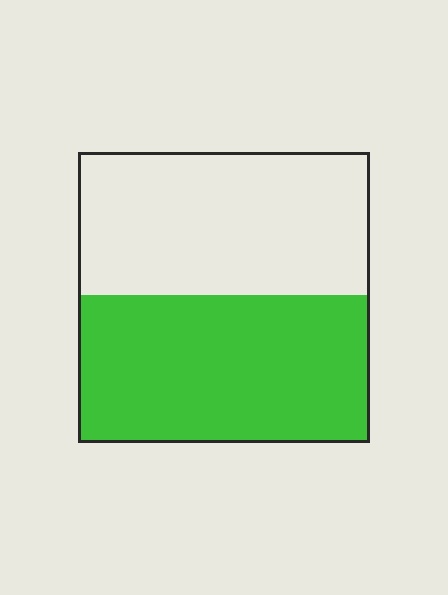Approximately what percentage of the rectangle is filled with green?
Approximately 50%.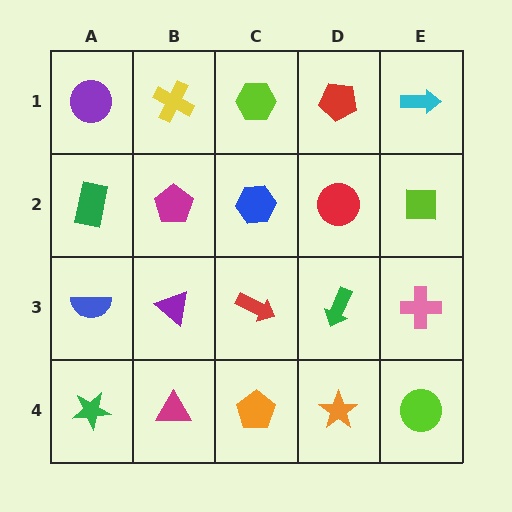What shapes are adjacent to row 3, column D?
A red circle (row 2, column D), an orange star (row 4, column D), a red arrow (row 3, column C), a pink cross (row 3, column E).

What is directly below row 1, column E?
A lime square.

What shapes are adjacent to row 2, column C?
A lime hexagon (row 1, column C), a red arrow (row 3, column C), a magenta pentagon (row 2, column B), a red circle (row 2, column D).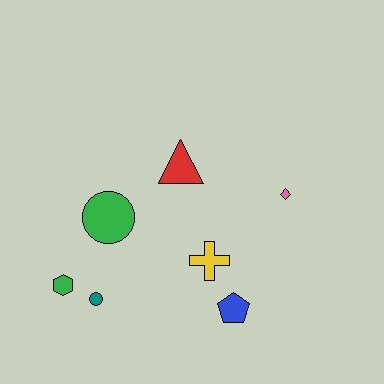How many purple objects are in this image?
There are no purple objects.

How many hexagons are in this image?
There is 1 hexagon.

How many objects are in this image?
There are 7 objects.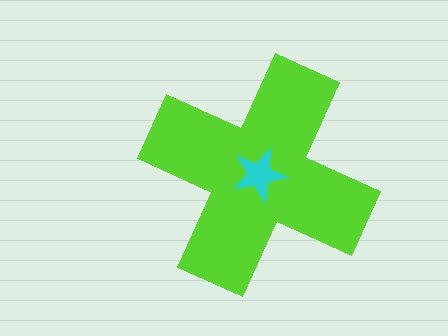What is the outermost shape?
The lime cross.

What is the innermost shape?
The cyan star.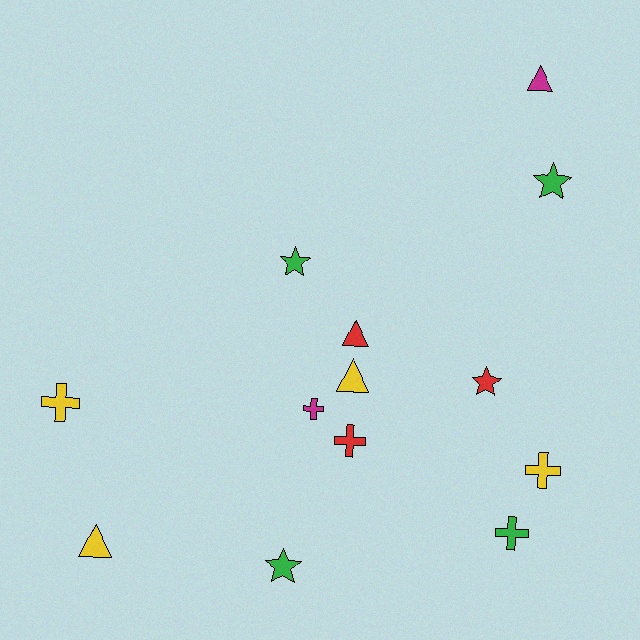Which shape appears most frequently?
Cross, with 5 objects.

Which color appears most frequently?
Green, with 4 objects.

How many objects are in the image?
There are 13 objects.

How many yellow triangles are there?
There are 2 yellow triangles.